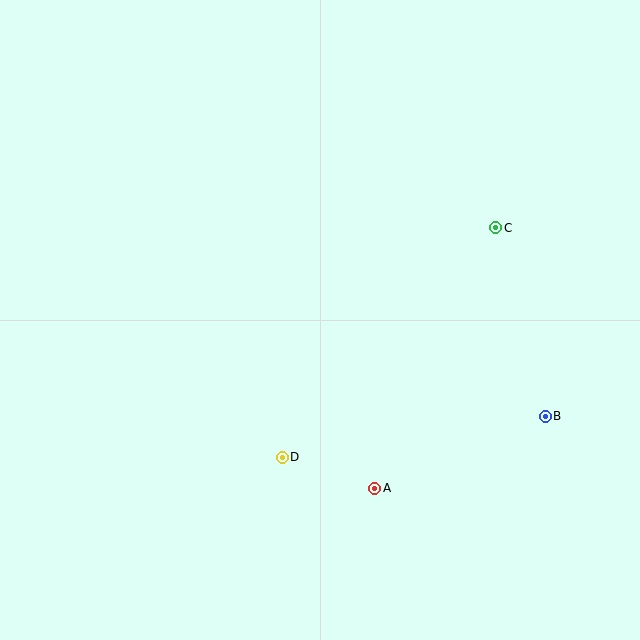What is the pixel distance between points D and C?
The distance between D and C is 313 pixels.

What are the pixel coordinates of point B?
Point B is at (545, 416).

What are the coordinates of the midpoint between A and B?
The midpoint between A and B is at (460, 452).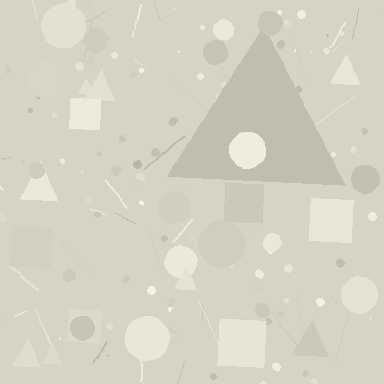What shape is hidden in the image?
A triangle is hidden in the image.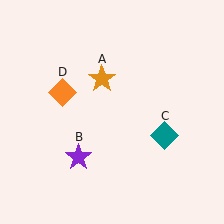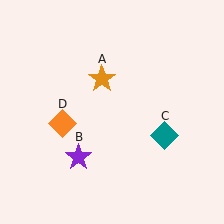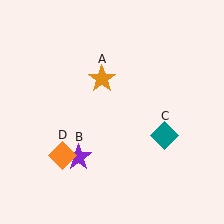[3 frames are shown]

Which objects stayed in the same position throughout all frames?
Orange star (object A) and purple star (object B) and teal diamond (object C) remained stationary.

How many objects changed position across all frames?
1 object changed position: orange diamond (object D).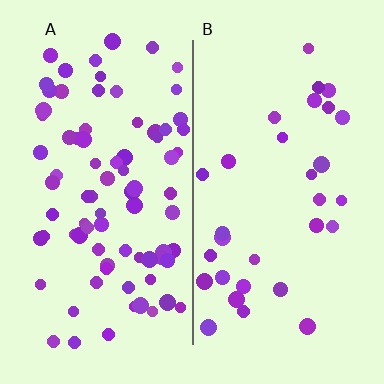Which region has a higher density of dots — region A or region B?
A (the left).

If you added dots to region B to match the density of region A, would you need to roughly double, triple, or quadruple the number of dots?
Approximately triple.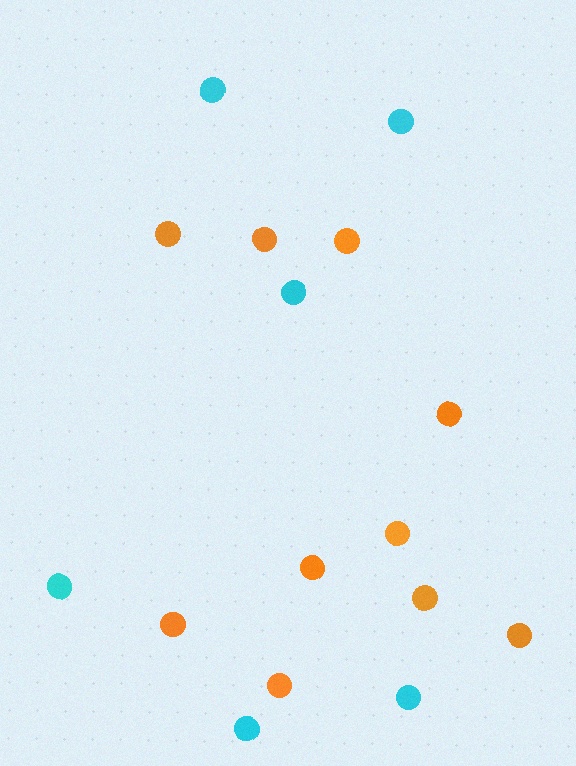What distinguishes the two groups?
There are 2 groups: one group of cyan circles (6) and one group of orange circles (10).